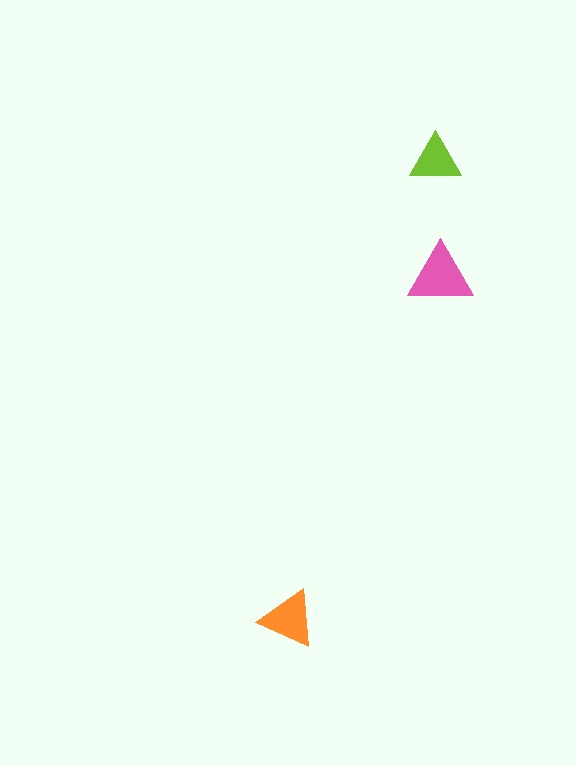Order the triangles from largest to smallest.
the pink one, the orange one, the lime one.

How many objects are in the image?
There are 3 objects in the image.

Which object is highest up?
The lime triangle is topmost.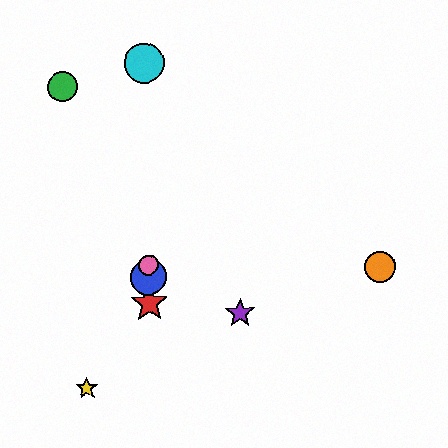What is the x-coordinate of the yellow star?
The yellow star is at x≈87.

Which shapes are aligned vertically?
The red star, the blue circle, the cyan circle, the pink circle are aligned vertically.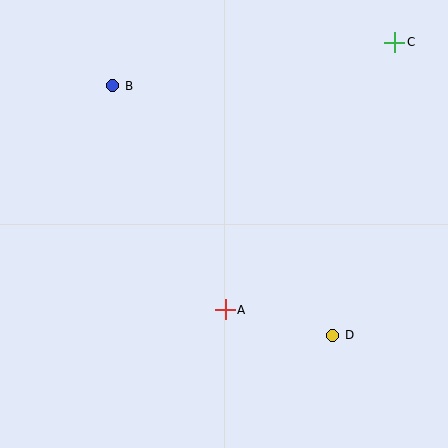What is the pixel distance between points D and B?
The distance between D and B is 333 pixels.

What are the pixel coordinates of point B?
Point B is at (113, 86).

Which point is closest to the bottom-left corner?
Point A is closest to the bottom-left corner.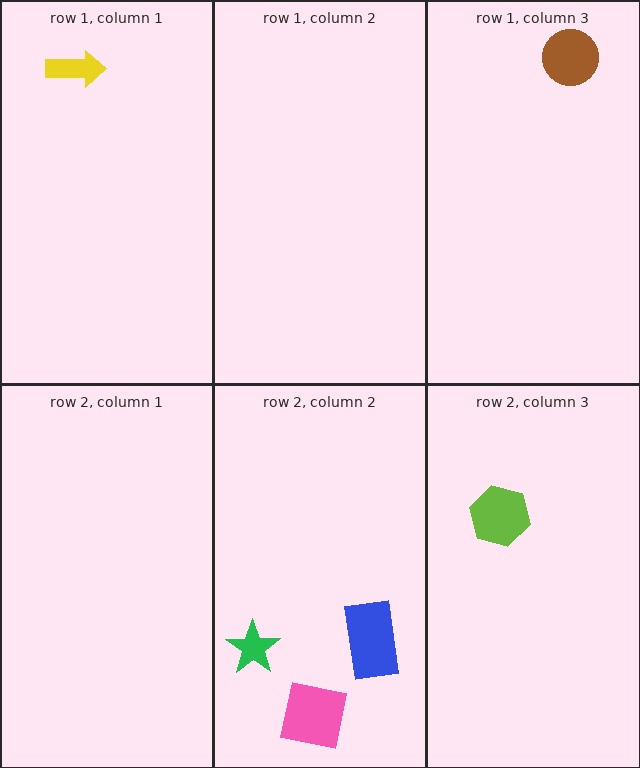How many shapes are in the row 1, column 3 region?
1.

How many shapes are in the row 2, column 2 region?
3.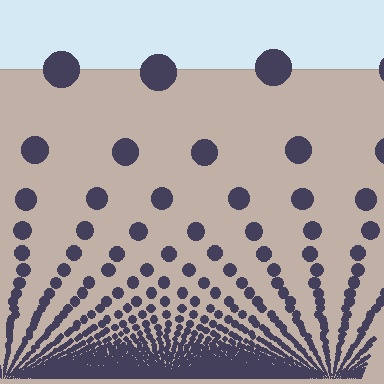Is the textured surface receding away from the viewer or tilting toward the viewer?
The surface appears to tilt toward the viewer. Texture elements get larger and sparser toward the top.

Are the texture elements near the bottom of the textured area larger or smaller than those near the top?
Smaller. The gradient is inverted — elements near the bottom are smaller and denser.